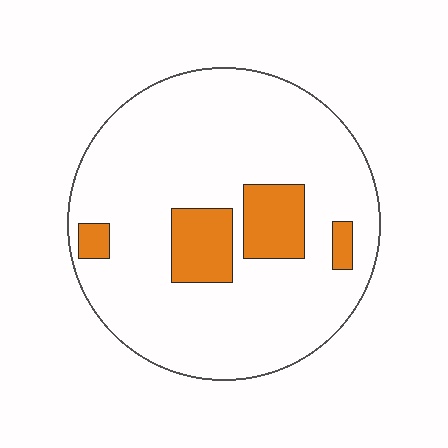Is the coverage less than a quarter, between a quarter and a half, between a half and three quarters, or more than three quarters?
Less than a quarter.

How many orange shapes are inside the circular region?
4.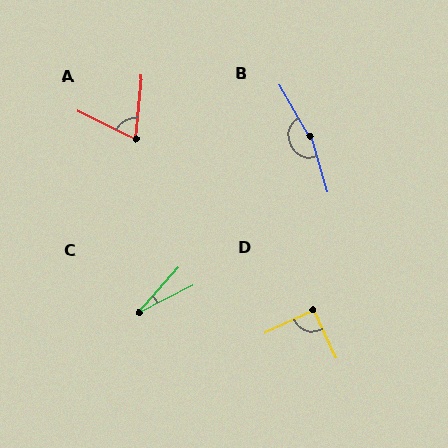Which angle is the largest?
B, at approximately 167 degrees.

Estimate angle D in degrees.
Approximately 91 degrees.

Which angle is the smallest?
C, at approximately 22 degrees.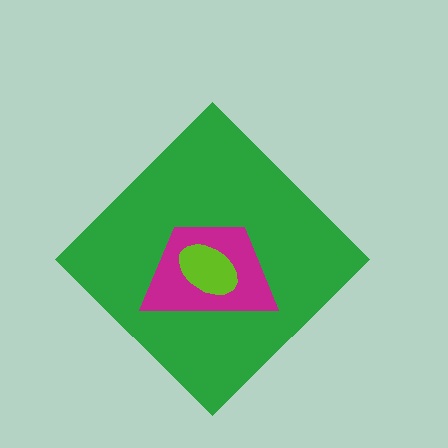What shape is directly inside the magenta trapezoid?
The lime ellipse.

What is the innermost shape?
The lime ellipse.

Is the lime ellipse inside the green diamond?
Yes.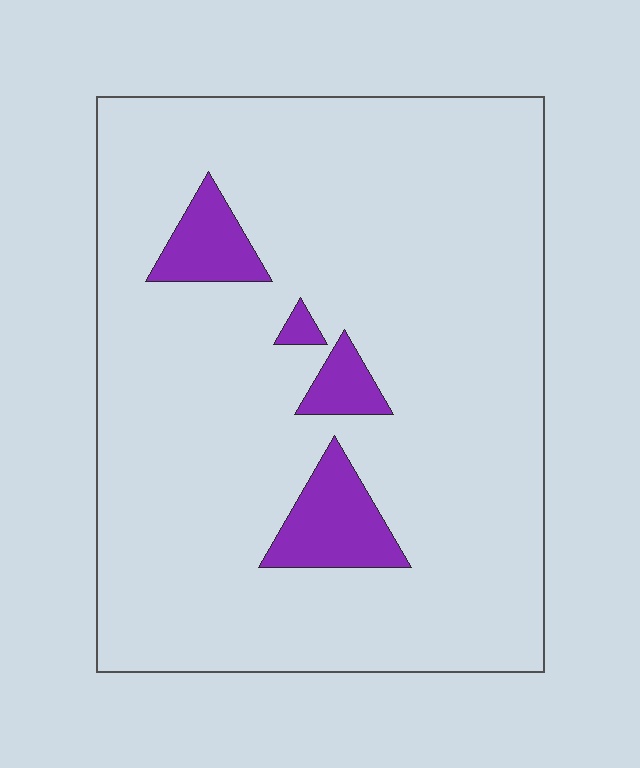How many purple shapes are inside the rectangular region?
4.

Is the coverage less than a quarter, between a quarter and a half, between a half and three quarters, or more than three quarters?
Less than a quarter.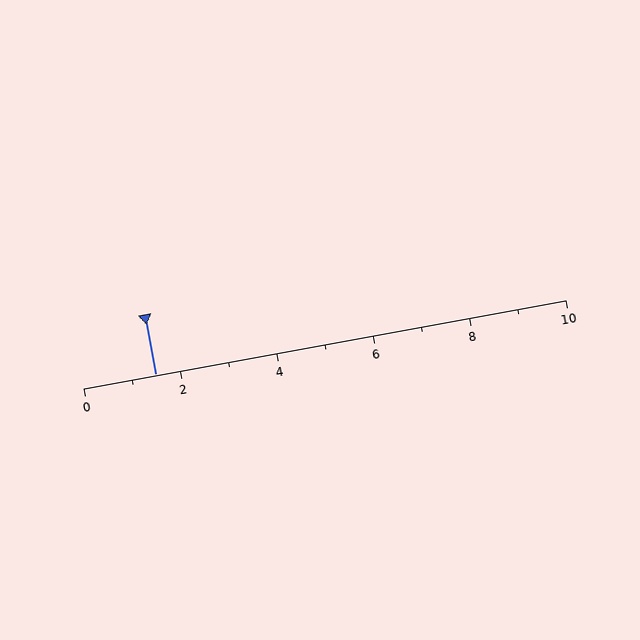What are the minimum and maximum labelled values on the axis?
The axis runs from 0 to 10.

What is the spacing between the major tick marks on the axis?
The major ticks are spaced 2 apart.